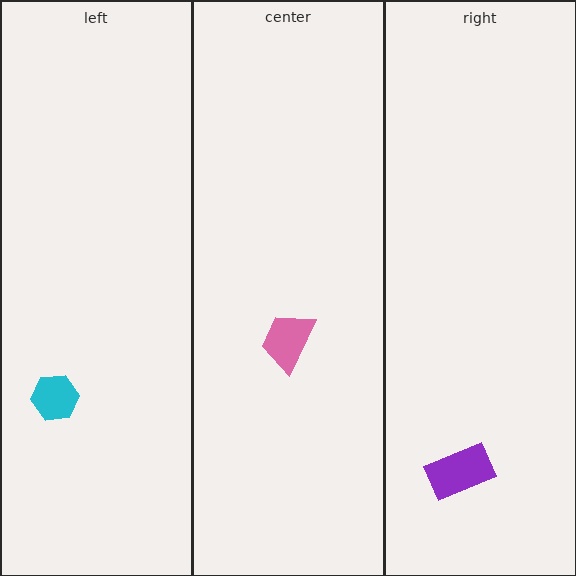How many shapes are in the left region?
1.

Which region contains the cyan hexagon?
The left region.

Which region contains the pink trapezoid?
The center region.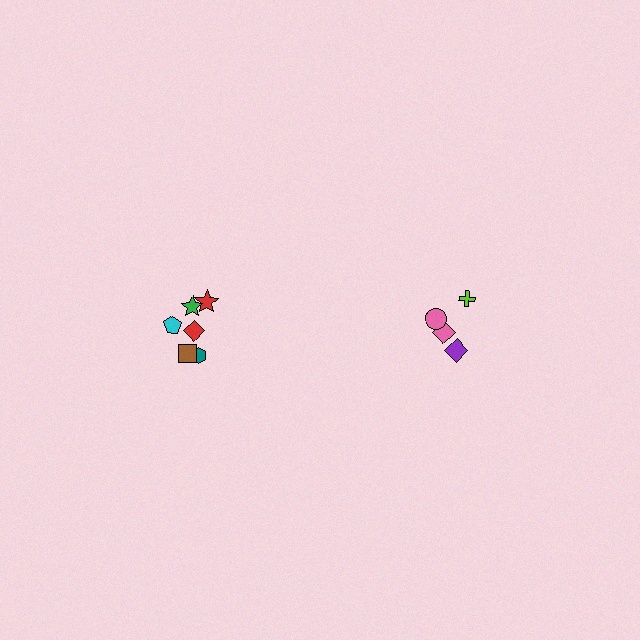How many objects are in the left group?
There are 6 objects.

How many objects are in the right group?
There are 4 objects.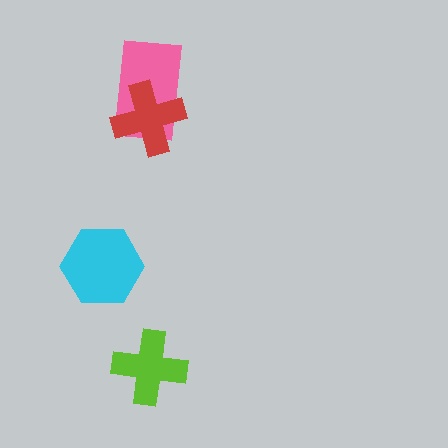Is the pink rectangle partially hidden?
Yes, it is partially covered by another shape.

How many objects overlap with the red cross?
1 object overlaps with the red cross.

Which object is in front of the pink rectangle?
The red cross is in front of the pink rectangle.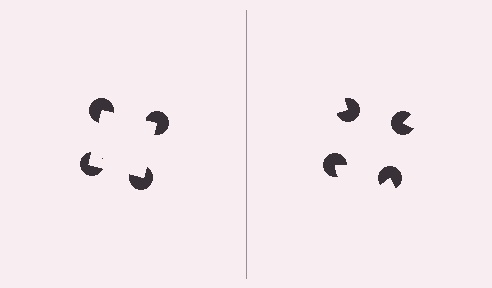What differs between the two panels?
The pac-man discs are positioned identically on both sides; only the wedge orientations differ. On the left they align to a square; on the right they are misaligned.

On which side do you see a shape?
An illusory square appears on the left side. On the right side the wedge cuts are rotated, so no coherent shape forms.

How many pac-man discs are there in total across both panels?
8 — 4 on each side.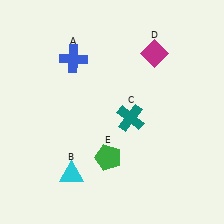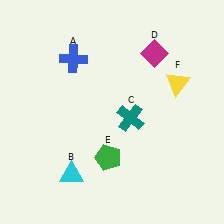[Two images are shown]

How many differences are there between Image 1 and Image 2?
There is 1 difference between the two images.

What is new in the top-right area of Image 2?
A yellow triangle (F) was added in the top-right area of Image 2.